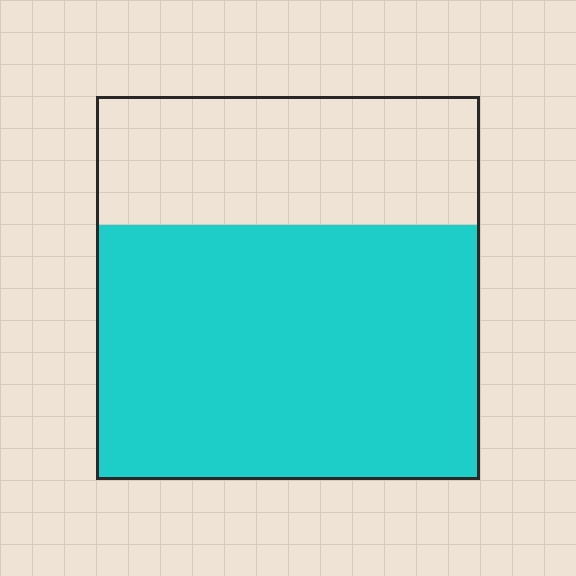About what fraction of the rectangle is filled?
About two thirds (2/3).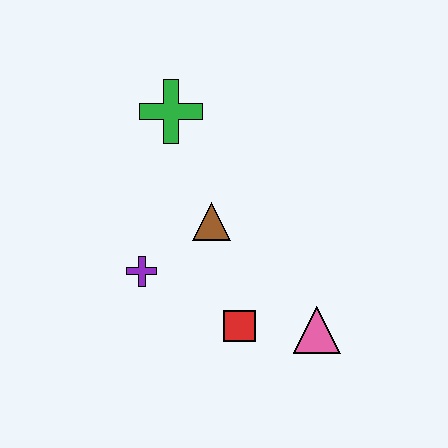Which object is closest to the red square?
The pink triangle is closest to the red square.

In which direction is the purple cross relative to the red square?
The purple cross is to the left of the red square.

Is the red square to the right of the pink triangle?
No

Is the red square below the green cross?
Yes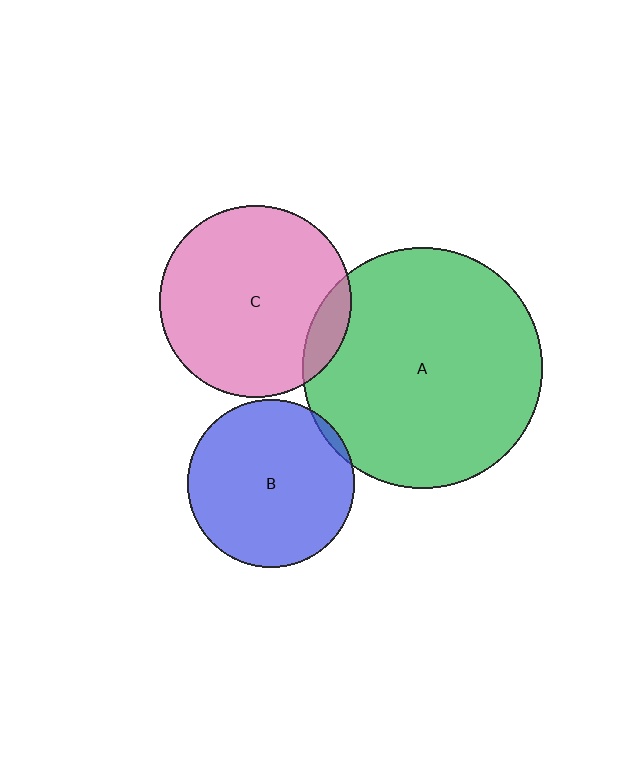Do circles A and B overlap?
Yes.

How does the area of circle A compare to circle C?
Approximately 1.6 times.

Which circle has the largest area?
Circle A (green).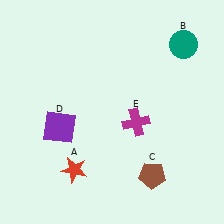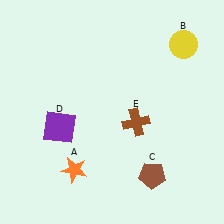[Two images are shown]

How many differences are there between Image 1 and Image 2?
There are 3 differences between the two images.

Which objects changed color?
A changed from red to orange. B changed from teal to yellow. E changed from magenta to brown.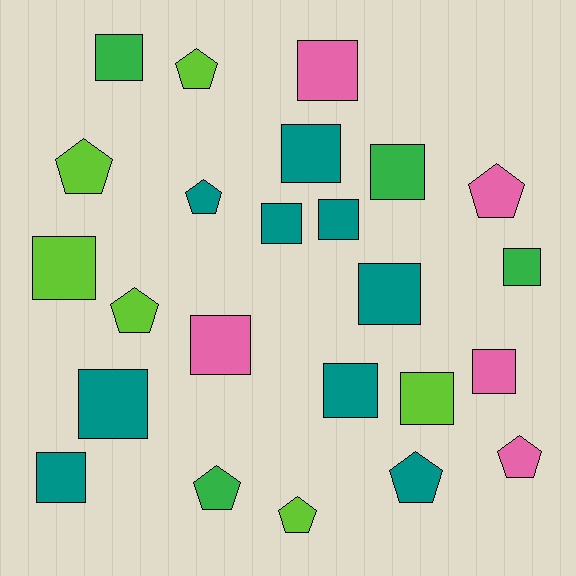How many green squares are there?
There are 3 green squares.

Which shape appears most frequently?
Square, with 15 objects.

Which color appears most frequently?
Teal, with 9 objects.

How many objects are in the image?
There are 24 objects.